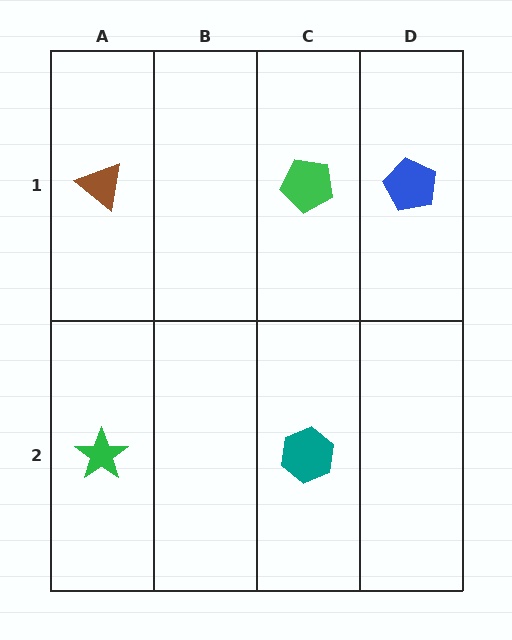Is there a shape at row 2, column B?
No, that cell is empty.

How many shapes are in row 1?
3 shapes.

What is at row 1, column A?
A brown triangle.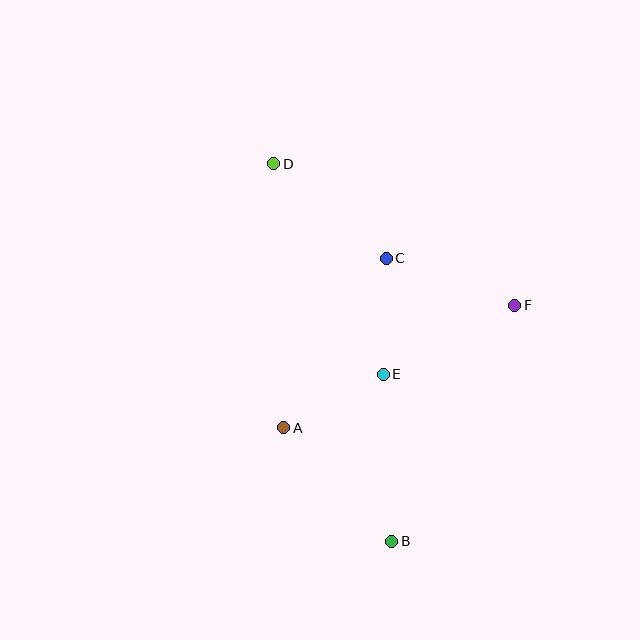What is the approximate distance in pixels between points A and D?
The distance between A and D is approximately 264 pixels.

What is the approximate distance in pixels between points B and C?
The distance between B and C is approximately 283 pixels.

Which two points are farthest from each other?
Points B and D are farthest from each other.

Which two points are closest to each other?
Points A and E are closest to each other.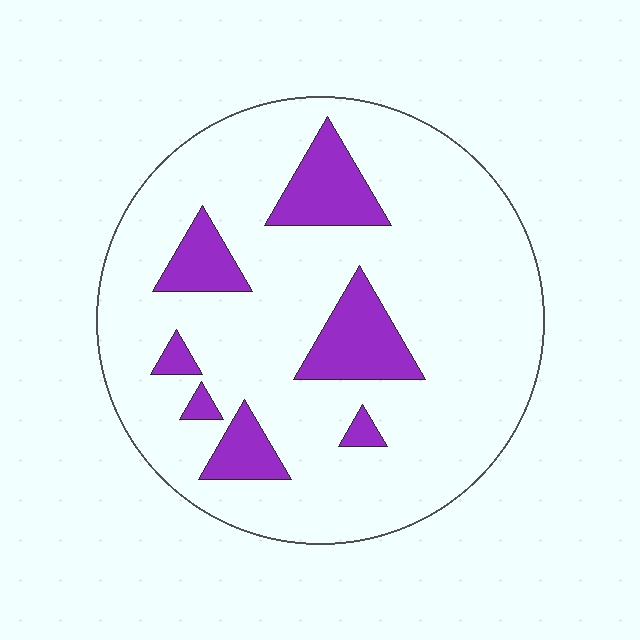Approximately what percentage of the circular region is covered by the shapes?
Approximately 15%.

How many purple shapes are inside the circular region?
7.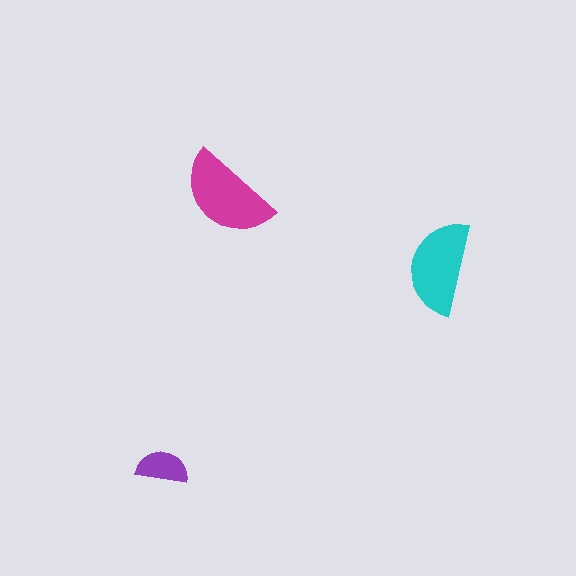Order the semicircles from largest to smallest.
the magenta one, the cyan one, the purple one.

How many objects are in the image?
There are 3 objects in the image.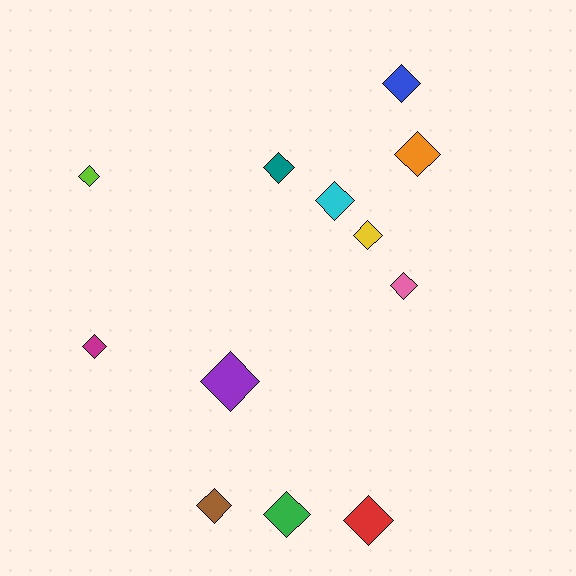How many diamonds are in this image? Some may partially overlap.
There are 12 diamonds.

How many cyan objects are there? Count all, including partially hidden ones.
There is 1 cyan object.